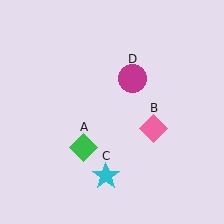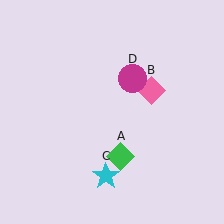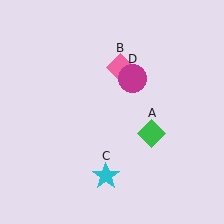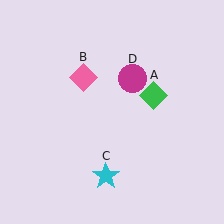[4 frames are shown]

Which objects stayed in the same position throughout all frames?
Cyan star (object C) and magenta circle (object D) remained stationary.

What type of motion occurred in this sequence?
The green diamond (object A), pink diamond (object B) rotated counterclockwise around the center of the scene.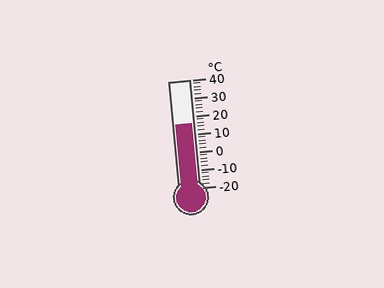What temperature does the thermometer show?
The thermometer shows approximately 16°C.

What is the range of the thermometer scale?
The thermometer scale ranges from -20°C to 40°C.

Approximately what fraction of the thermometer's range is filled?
The thermometer is filled to approximately 60% of its range.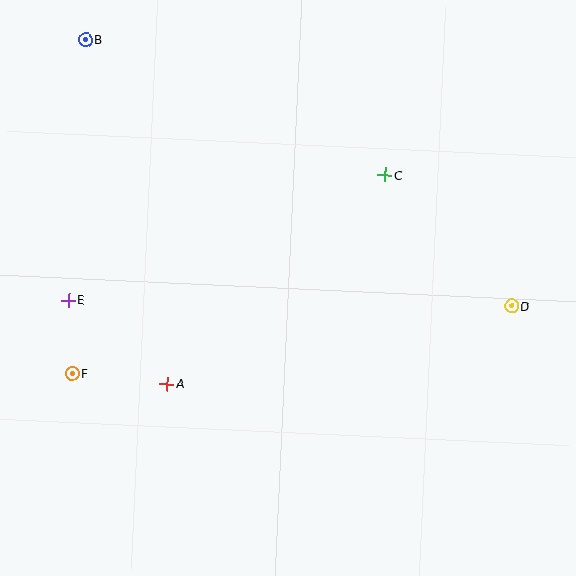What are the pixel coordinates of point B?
Point B is at (85, 40).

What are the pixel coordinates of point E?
Point E is at (68, 300).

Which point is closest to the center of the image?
Point C at (385, 175) is closest to the center.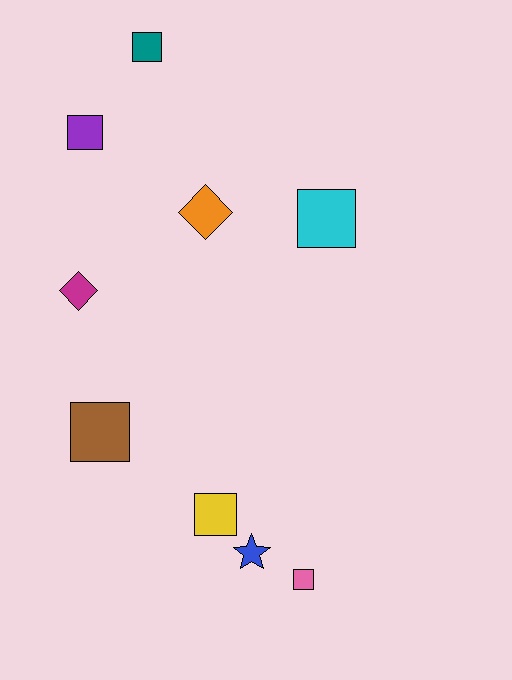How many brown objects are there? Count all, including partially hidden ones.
There is 1 brown object.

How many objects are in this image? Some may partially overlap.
There are 9 objects.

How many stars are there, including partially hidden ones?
There is 1 star.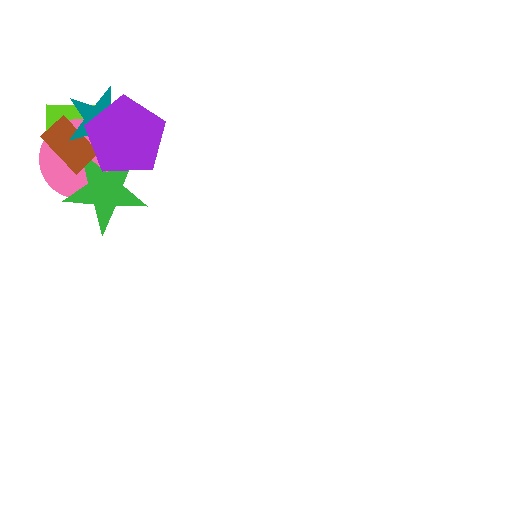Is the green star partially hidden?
Yes, it is partially covered by another shape.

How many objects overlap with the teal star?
5 objects overlap with the teal star.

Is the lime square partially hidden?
Yes, it is partially covered by another shape.